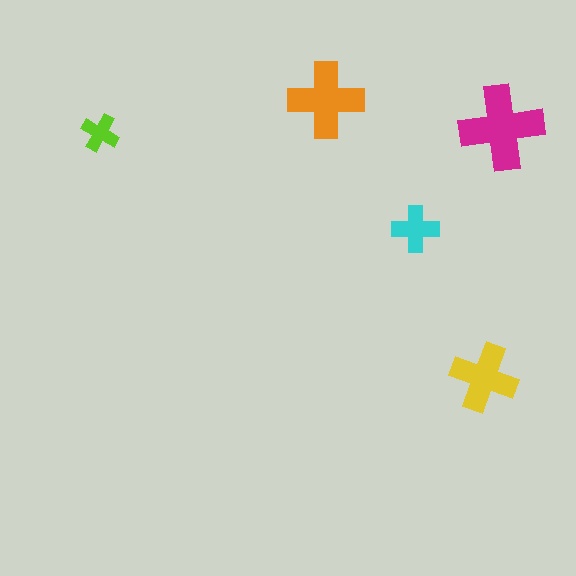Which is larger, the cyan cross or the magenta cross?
The magenta one.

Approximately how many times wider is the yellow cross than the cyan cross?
About 1.5 times wider.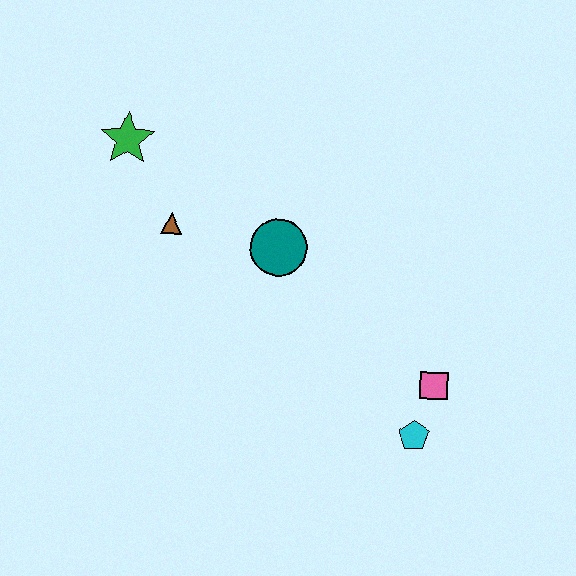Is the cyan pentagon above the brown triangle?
No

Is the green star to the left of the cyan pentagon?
Yes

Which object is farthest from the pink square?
The green star is farthest from the pink square.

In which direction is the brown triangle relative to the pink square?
The brown triangle is to the left of the pink square.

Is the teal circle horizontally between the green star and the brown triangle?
No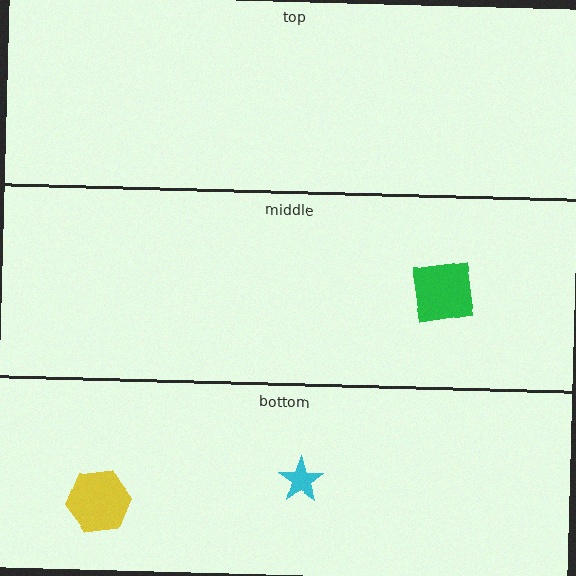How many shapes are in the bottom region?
2.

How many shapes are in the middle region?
1.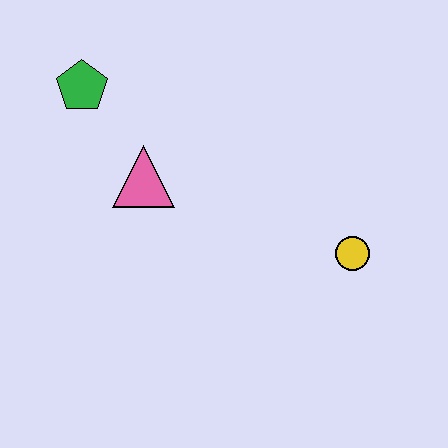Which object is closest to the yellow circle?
The pink triangle is closest to the yellow circle.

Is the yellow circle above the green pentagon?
No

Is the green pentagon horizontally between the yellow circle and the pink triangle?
No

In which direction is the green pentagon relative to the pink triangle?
The green pentagon is above the pink triangle.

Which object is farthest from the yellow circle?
The green pentagon is farthest from the yellow circle.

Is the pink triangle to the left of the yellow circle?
Yes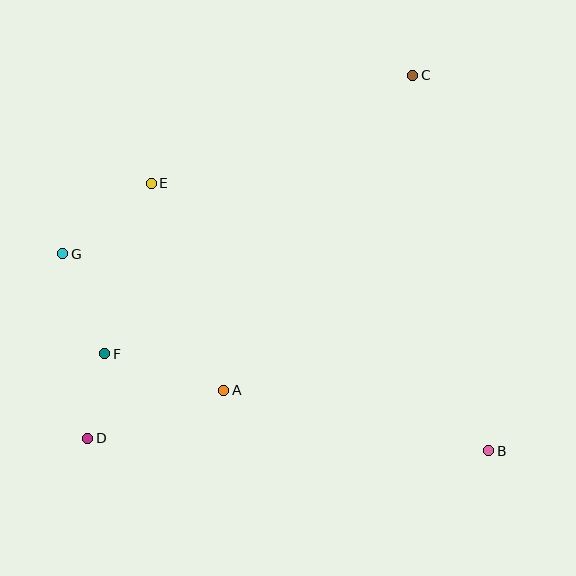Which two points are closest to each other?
Points D and F are closest to each other.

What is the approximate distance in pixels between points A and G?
The distance between A and G is approximately 211 pixels.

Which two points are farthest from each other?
Points C and D are farthest from each other.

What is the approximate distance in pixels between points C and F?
The distance between C and F is approximately 415 pixels.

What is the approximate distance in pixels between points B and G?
The distance between B and G is approximately 469 pixels.